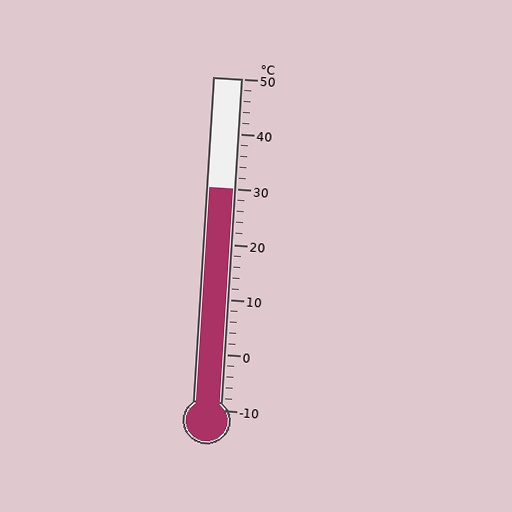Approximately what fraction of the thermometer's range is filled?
The thermometer is filled to approximately 65% of its range.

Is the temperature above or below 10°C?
The temperature is above 10°C.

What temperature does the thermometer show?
The thermometer shows approximately 30°C.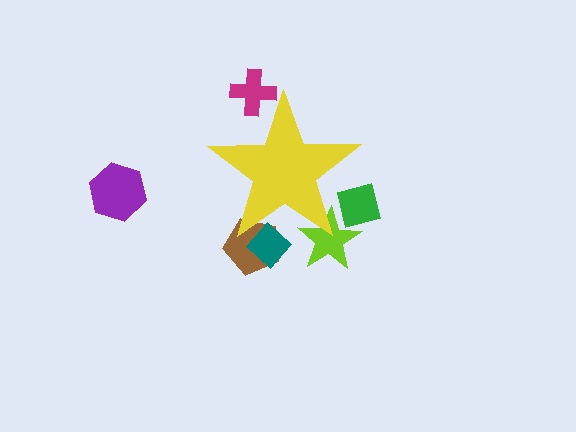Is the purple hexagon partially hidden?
No, the purple hexagon is fully visible.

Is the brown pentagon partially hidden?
Yes, the brown pentagon is partially hidden behind the yellow star.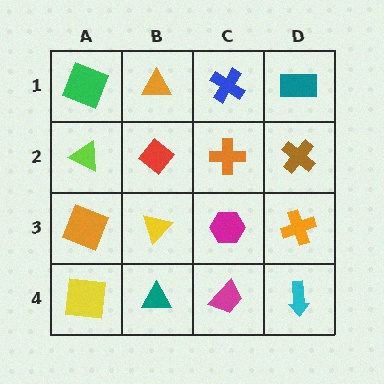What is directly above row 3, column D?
A brown cross.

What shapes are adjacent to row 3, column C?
An orange cross (row 2, column C), a magenta trapezoid (row 4, column C), a yellow triangle (row 3, column B), an orange cross (row 3, column D).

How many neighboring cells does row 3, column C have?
4.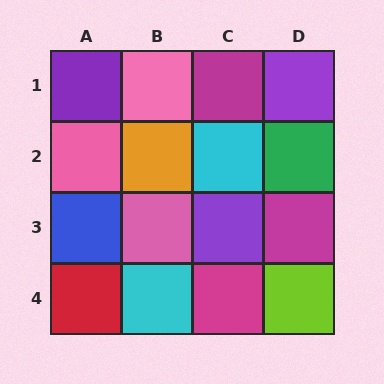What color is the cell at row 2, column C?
Cyan.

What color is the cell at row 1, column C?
Magenta.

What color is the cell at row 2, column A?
Pink.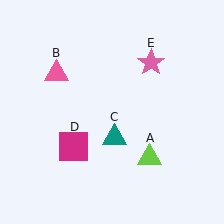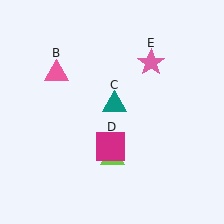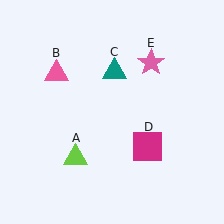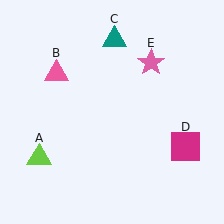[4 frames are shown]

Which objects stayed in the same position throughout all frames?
Pink triangle (object B) and pink star (object E) remained stationary.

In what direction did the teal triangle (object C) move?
The teal triangle (object C) moved up.